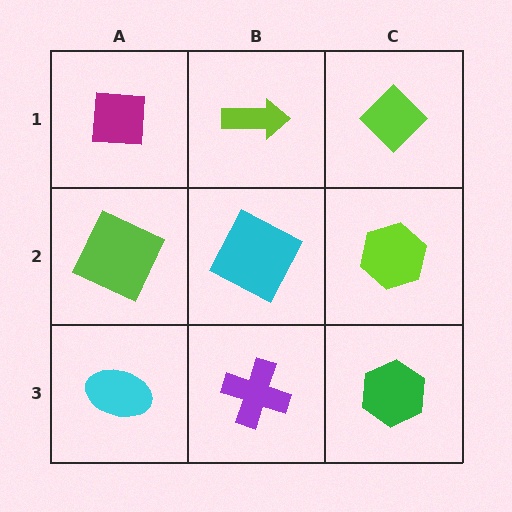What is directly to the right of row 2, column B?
A lime hexagon.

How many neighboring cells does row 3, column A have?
2.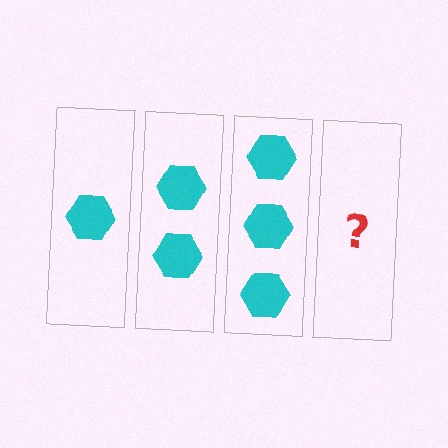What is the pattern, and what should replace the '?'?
The pattern is that each step adds one more hexagon. The '?' should be 4 hexagons.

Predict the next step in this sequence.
The next step is 4 hexagons.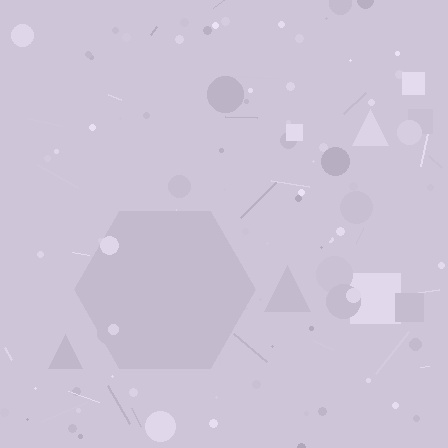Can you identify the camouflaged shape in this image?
The camouflaged shape is a hexagon.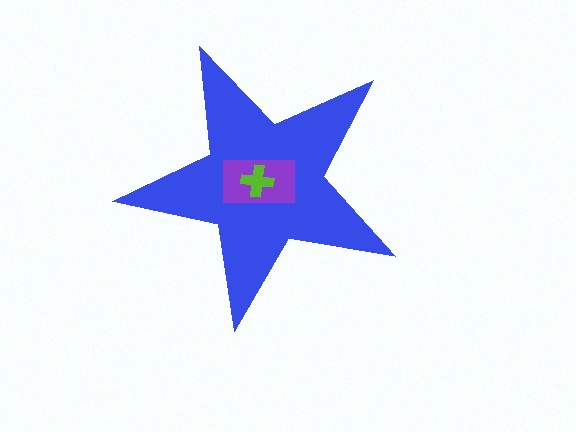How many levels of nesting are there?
3.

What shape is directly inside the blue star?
The purple rectangle.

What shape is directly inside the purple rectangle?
The lime cross.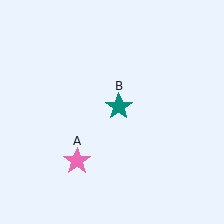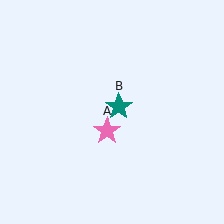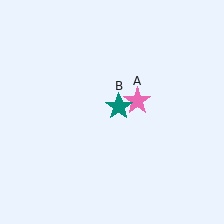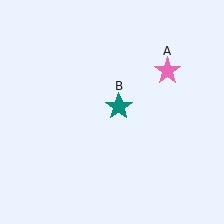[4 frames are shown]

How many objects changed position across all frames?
1 object changed position: pink star (object A).